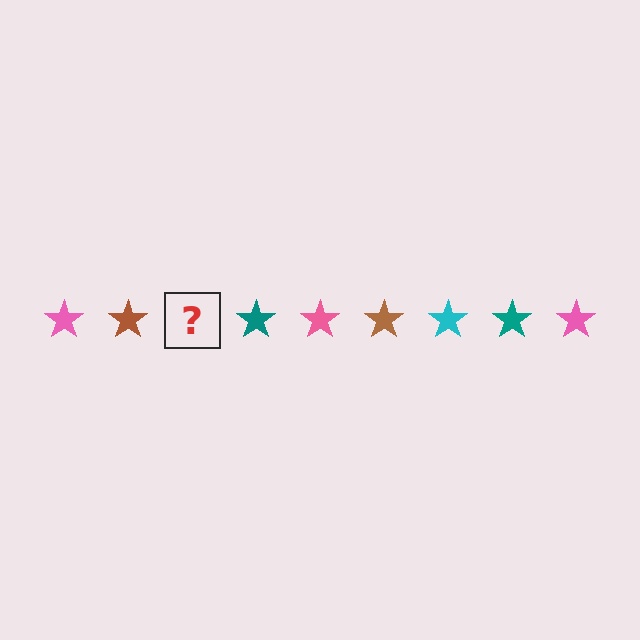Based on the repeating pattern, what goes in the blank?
The blank should be a cyan star.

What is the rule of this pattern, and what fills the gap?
The rule is that the pattern cycles through pink, brown, cyan, teal stars. The gap should be filled with a cyan star.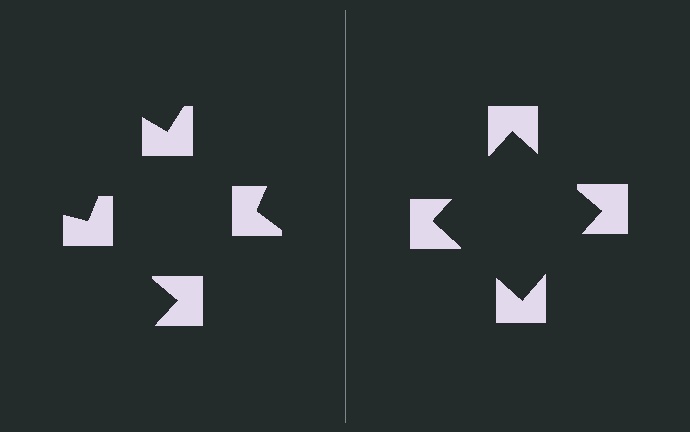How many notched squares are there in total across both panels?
8 — 4 on each side.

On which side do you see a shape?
An illusory square appears on the right side. On the left side the wedge cuts are rotated, so no coherent shape forms.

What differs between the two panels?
The notched squares are positioned identically on both sides; only the wedge orientations differ. On the right they align to a square; on the left they are misaligned.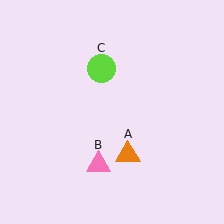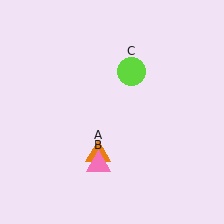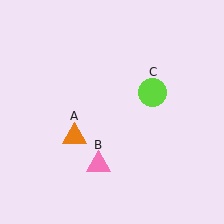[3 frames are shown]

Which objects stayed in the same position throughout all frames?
Pink triangle (object B) remained stationary.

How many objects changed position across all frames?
2 objects changed position: orange triangle (object A), lime circle (object C).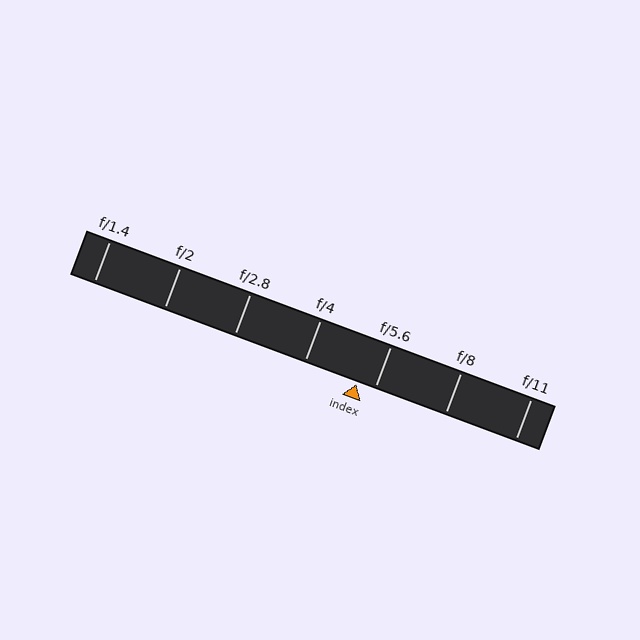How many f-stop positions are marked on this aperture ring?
There are 7 f-stop positions marked.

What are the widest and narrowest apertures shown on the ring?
The widest aperture shown is f/1.4 and the narrowest is f/11.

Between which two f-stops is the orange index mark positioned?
The index mark is between f/4 and f/5.6.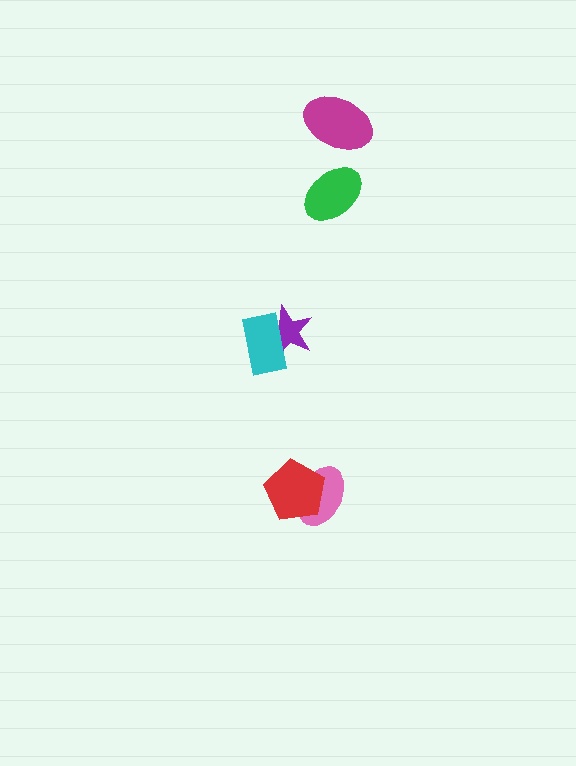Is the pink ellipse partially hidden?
Yes, it is partially covered by another shape.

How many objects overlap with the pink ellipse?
1 object overlaps with the pink ellipse.